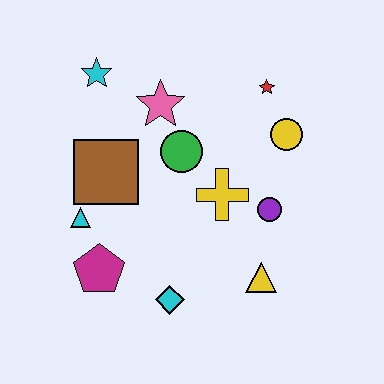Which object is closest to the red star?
The yellow circle is closest to the red star.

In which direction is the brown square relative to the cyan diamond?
The brown square is above the cyan diamond.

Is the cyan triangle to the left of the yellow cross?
Yes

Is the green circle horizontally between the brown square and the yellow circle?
Yes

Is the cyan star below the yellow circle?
No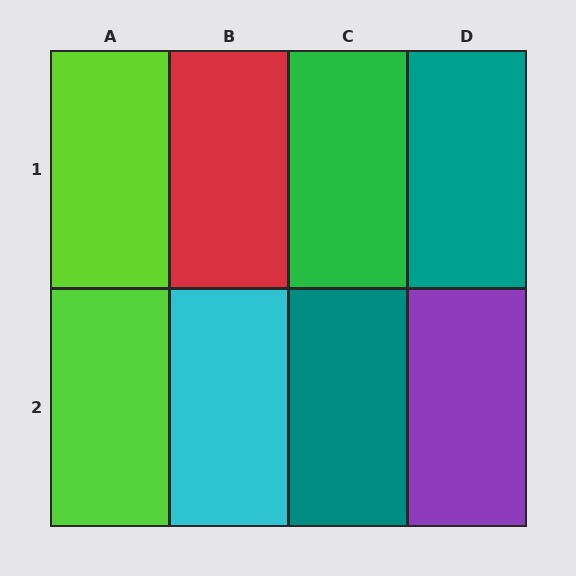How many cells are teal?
2 cells are teal.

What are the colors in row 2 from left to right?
Lime, cyan, teal, purple.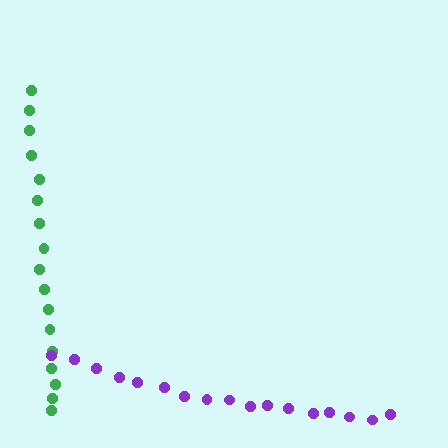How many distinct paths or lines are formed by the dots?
There are 2 distinct paths.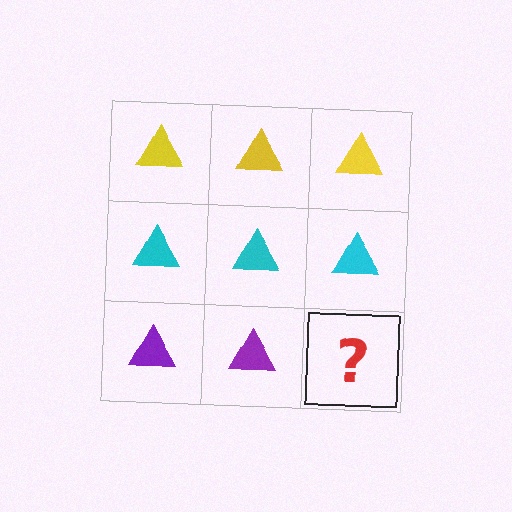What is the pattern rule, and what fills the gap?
The rule is that each row has a consistent color. The gap should be filled with a purple triangle.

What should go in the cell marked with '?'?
The missing cell should contain a purple triangle.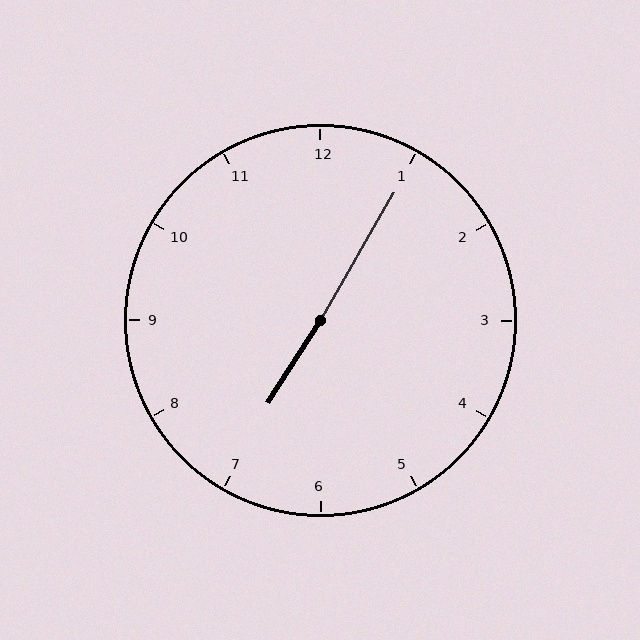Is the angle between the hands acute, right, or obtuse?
It is obtuse.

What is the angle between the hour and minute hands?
Approximately 178 degrees.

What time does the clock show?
7:05.